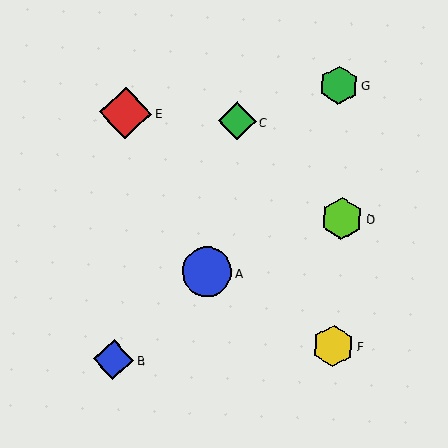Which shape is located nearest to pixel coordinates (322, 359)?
The yellow hexagon (labeled F) at (333, 346) is nearest to that location.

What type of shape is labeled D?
Shape D is a lime hexagon.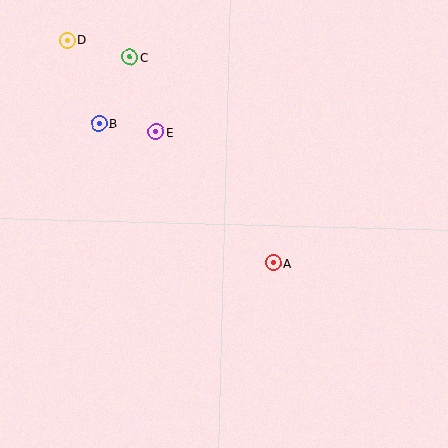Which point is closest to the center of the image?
Point A at (273, 263) is closest to the center.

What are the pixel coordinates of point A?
Point A is at (273, 263).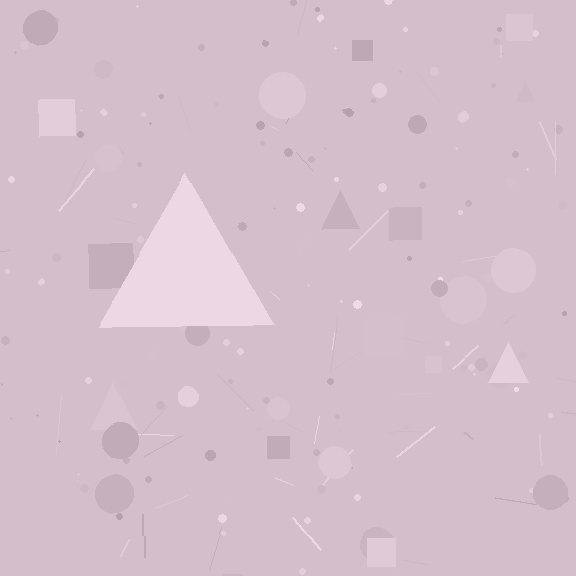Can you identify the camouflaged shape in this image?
The camouflaged shape is a triangle.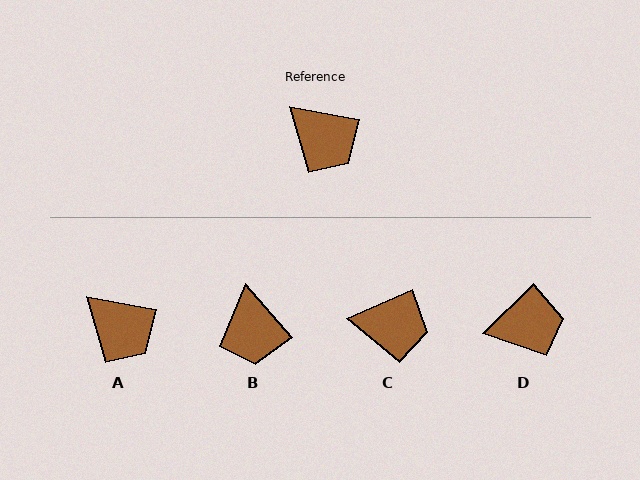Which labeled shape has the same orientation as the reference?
A.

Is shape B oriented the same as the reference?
No, it is off by about 39 degrees.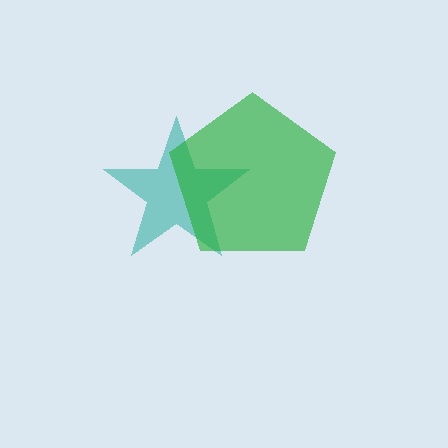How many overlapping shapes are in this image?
There are 2 overlapping shapes in the image.